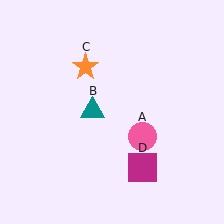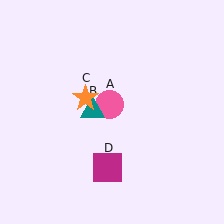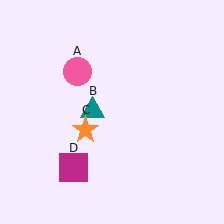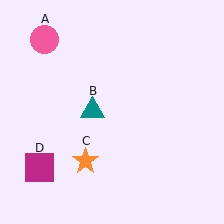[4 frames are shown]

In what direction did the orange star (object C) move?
The orange star (object C) moved down.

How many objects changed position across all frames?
3 objects changed position: pink circle (object A), orange star (object C), magenta square (object D).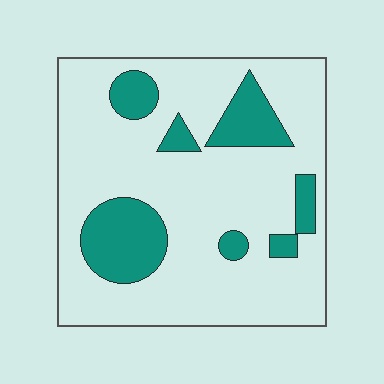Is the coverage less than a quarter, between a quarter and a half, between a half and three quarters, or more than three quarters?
Less than a quarter.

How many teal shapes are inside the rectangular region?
7.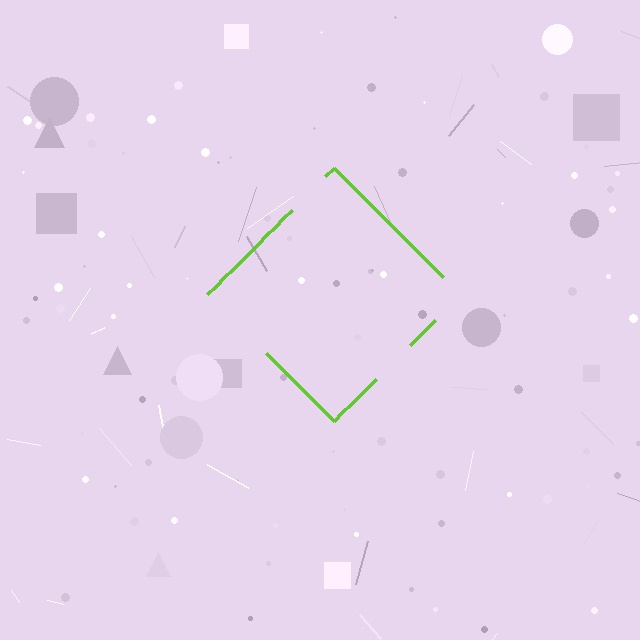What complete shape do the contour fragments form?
The contour fragments form a diamond.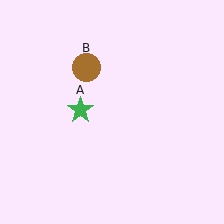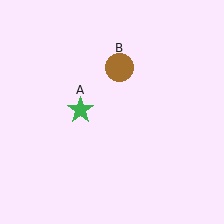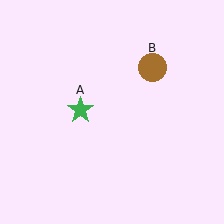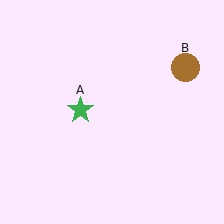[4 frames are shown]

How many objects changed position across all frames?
1 object changed position: brown circle (object B).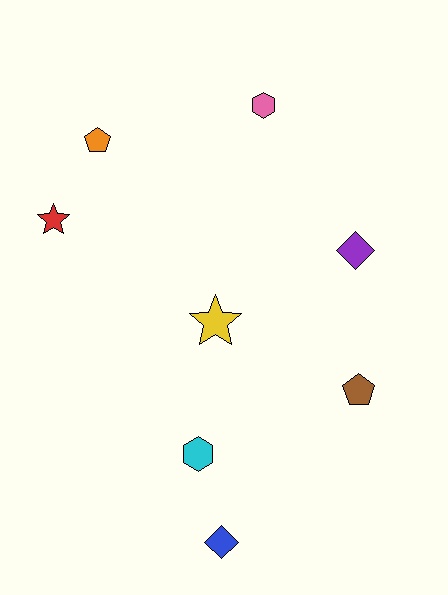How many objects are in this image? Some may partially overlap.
There are 8 objects.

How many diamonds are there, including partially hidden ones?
There are 2 diamonds.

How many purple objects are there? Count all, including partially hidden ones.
There is 1 purple object.